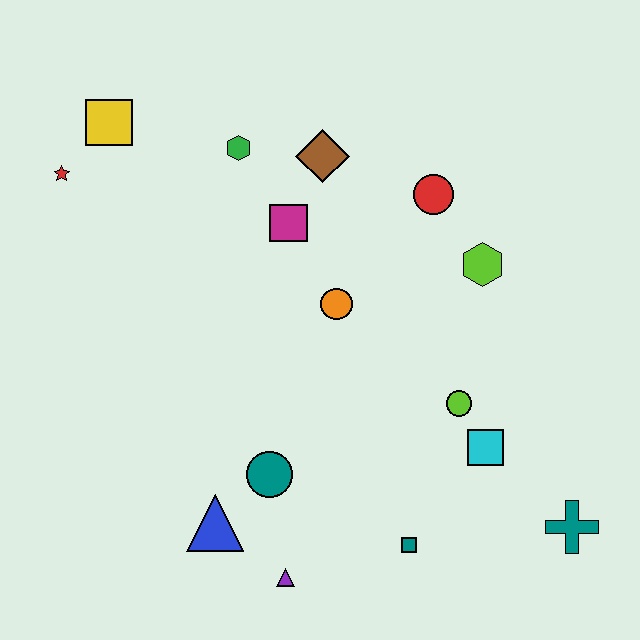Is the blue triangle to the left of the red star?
No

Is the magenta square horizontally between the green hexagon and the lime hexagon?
Yes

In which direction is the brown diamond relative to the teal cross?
The brown diamond is above the teal cross.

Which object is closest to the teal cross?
The cyan square is closest to the teal cross.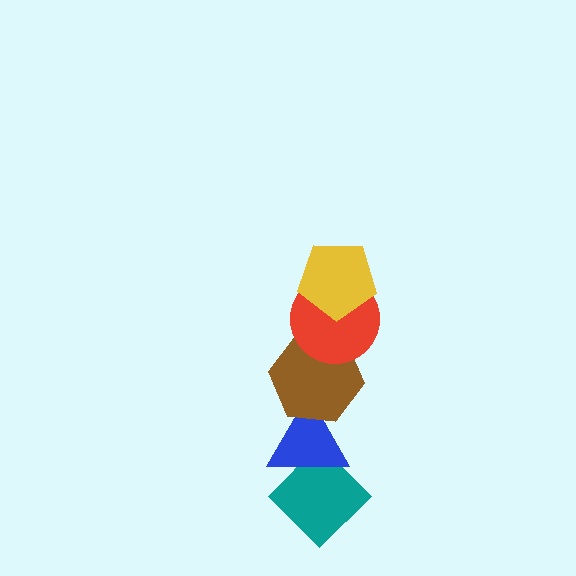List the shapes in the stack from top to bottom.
From top to bottom: the yellow pentagon, the red circle, the brown hexagon, the blue triangle, the teal diamond.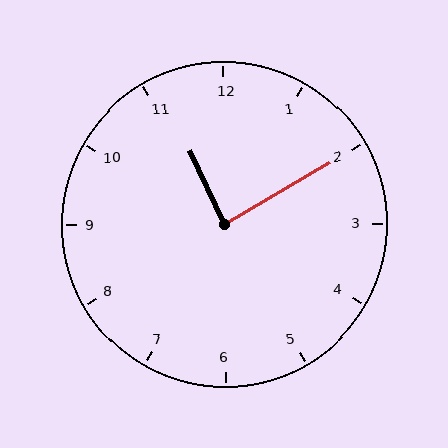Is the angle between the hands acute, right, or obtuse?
It is right.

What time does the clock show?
11:10.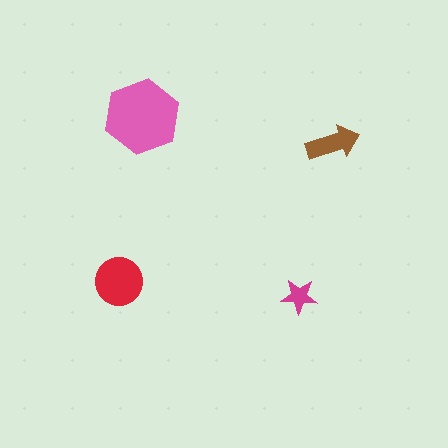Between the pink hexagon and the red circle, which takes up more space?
The pink hexagon.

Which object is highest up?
The pink hexagon is topmost.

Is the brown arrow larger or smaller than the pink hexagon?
Smaller.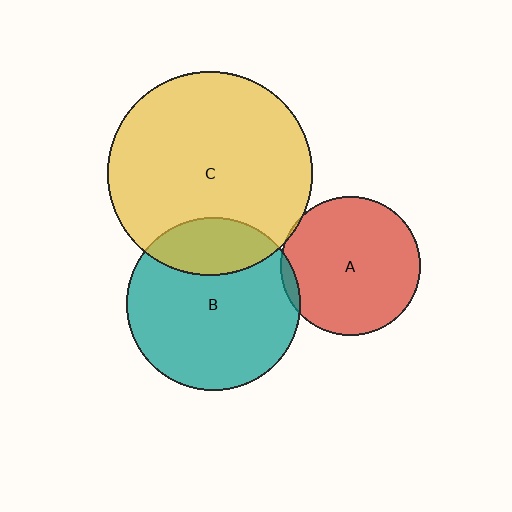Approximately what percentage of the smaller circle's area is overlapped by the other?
Approximately 5%.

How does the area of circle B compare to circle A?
Approximately 1.6 times.